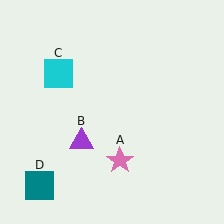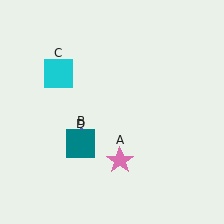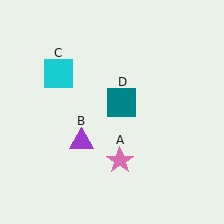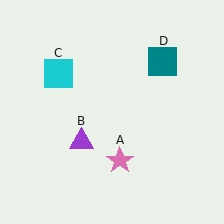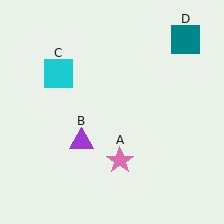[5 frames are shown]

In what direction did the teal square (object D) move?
The teal square (object D) moved up and to the right.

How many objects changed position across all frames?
1 object changed position: teal square (object D).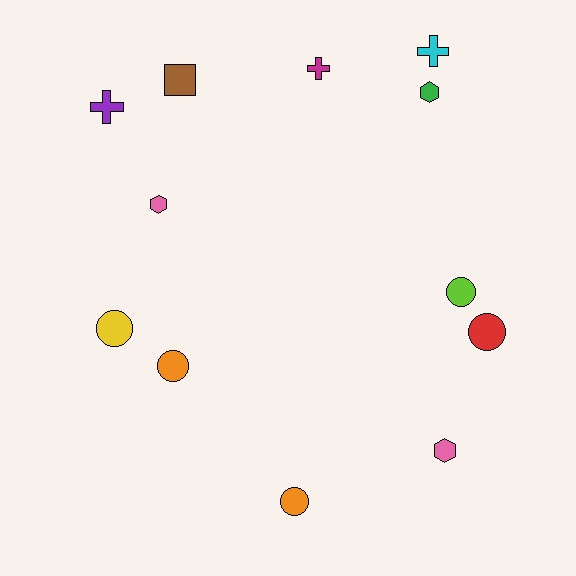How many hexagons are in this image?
There are 3 hexagons.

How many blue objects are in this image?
There are no blue objects.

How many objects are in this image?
There are 12 objects.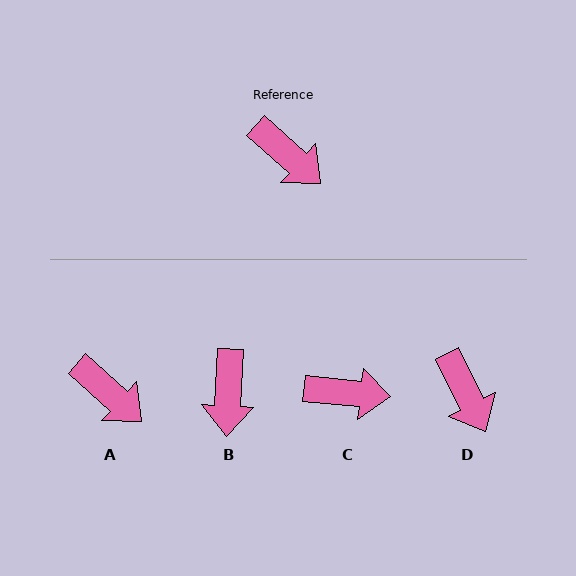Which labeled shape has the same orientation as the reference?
A.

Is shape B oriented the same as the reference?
No, it is off by about 51 degrees.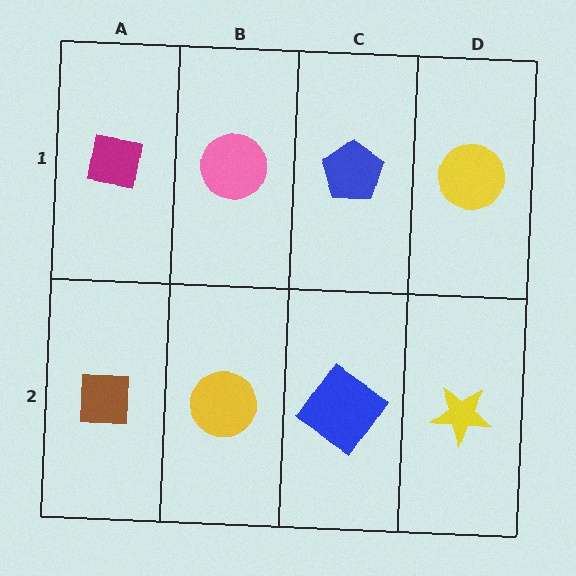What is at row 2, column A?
A brown square.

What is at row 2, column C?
A blue diamond.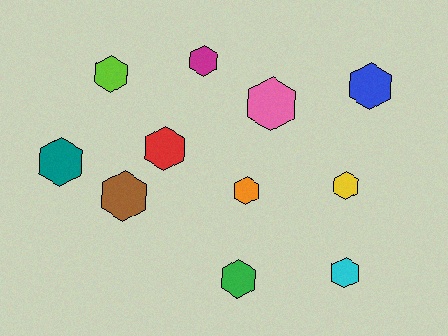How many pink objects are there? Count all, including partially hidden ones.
There is 1 pink object.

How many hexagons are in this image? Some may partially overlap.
There are 11 hexagons.